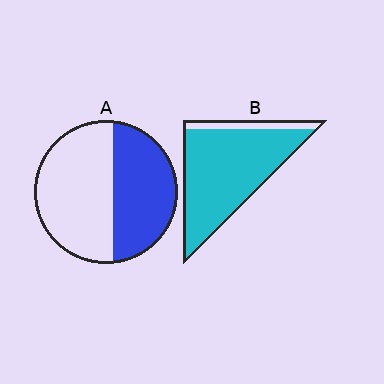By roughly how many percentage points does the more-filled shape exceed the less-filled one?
By roughly 45 percentage points (B over A).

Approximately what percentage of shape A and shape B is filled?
A is approximately 45% and B is approximately 90%.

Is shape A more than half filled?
No.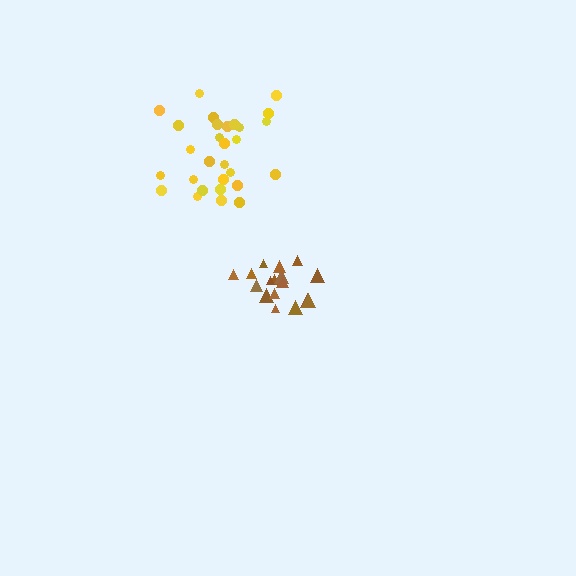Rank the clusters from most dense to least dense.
brown, yellow.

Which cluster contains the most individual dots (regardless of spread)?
Yellow (29).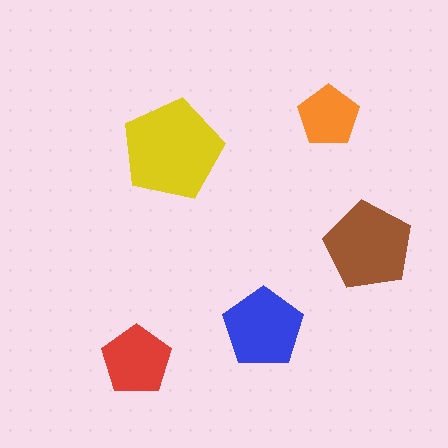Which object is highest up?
The orange pentagon is topmost.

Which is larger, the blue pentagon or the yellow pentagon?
The yellow one.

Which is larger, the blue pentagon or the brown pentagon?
The brown one.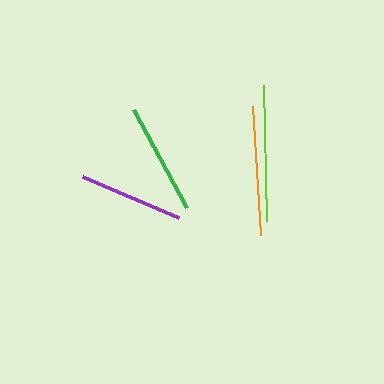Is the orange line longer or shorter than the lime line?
The lime line is longer than the orange line.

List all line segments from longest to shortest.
From longest to shortest: lime, orange, green, purple.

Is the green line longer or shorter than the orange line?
The orange line is longer than the green line.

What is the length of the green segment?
The green segment is approximately 111 pixels long.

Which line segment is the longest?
The lime line is the longest at approximately 136 pixels.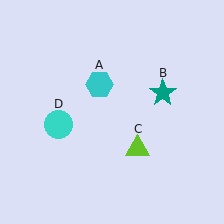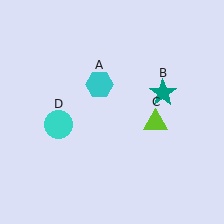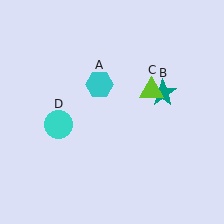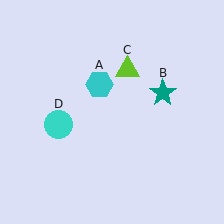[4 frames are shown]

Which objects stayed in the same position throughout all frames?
Cyan hexagon (object A) and teal star (object B) and cyan circle (object D) remained stationary.